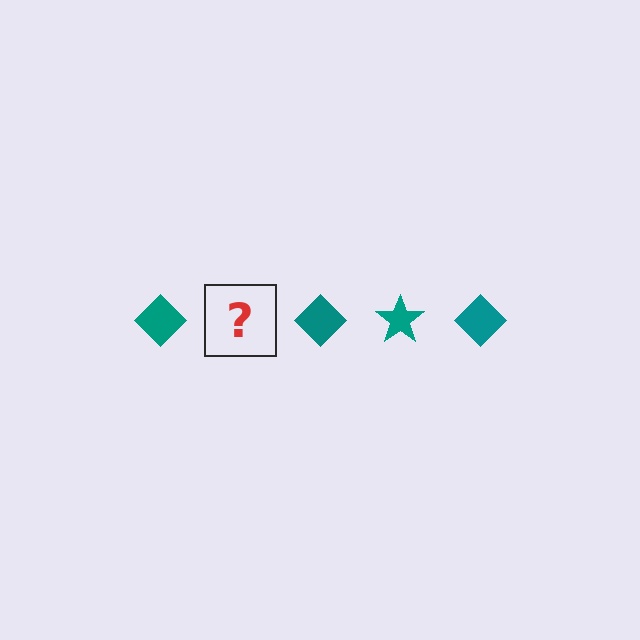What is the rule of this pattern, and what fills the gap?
The rule is that the pattern cycles through diamond, star shapes in teal. The gap should be filled with a teal star.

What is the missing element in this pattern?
The missing element is a teal star.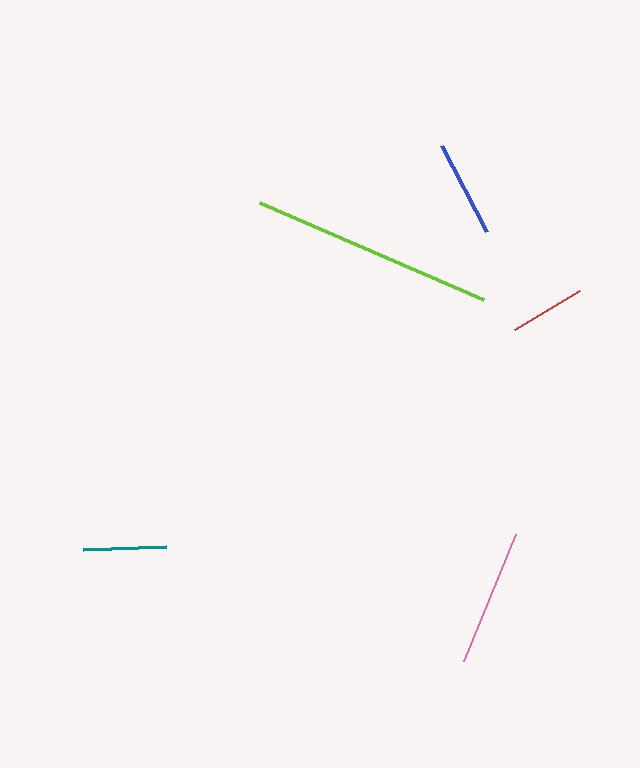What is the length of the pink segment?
The pink segment is approximately 137 pixels long.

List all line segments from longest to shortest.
From longest to shortest: lime, pink, blue, teal, red.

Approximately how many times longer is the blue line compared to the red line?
The blue line is approximately 1.3 times the length of the red line.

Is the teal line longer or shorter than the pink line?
The pink line is longer than the teal line.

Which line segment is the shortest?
The red line is the shortest at approximately 76 pixels.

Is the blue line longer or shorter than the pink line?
The pink line is longer than the blue line.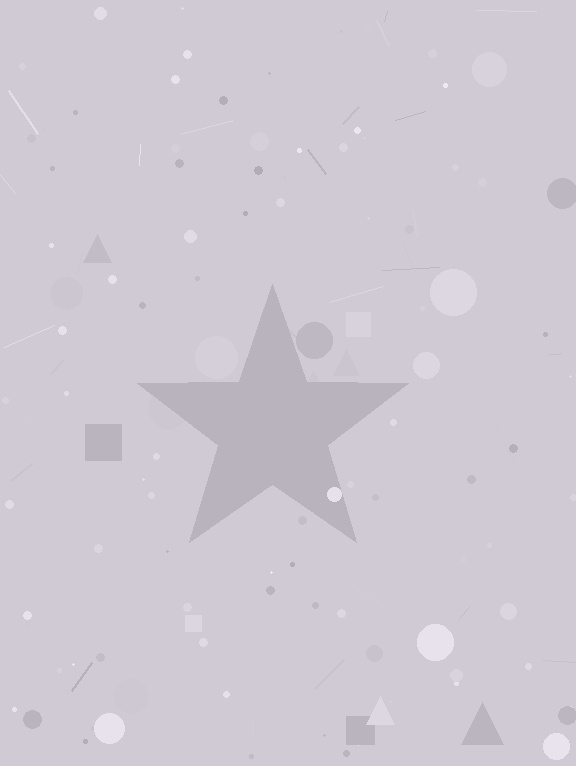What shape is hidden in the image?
A star is hidden in the image.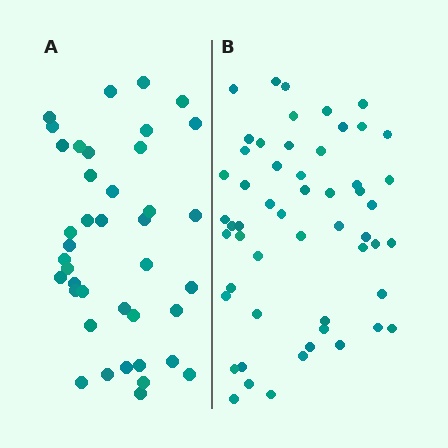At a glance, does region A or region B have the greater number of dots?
Region B (the right region) has more dots.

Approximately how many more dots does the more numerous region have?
Region B has approximately 15 more dots than region A.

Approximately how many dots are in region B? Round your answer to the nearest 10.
About 50 dots. (The exact count is 54, which rounds to 50.)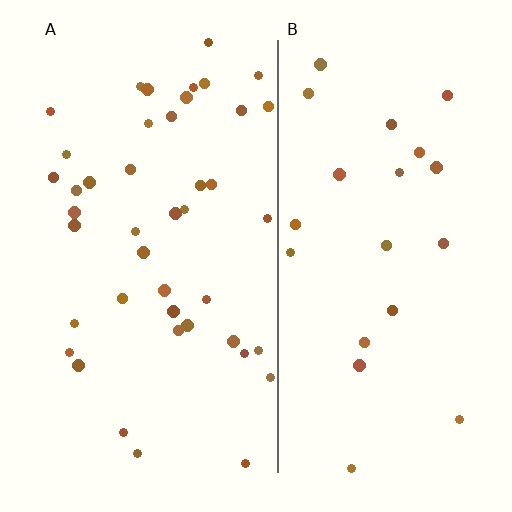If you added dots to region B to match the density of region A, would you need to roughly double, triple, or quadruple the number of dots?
Approximately double.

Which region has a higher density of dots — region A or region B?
A (the left).